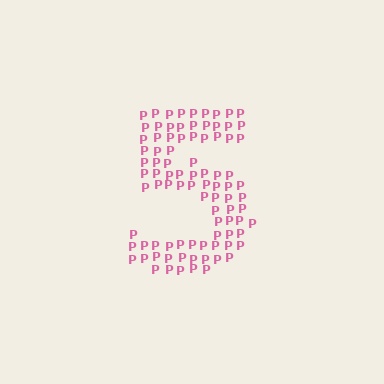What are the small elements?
The small elements are letter P's.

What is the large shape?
The large shape is the digit 5.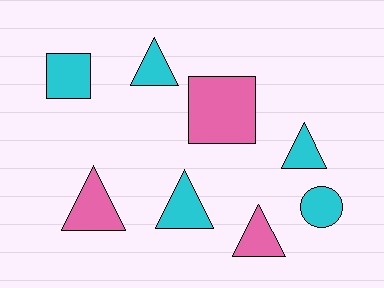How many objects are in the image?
There are 8 objects.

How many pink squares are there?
There is 1 pink square.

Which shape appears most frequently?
Triangle, with 5 objects.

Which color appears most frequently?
Cyan, with 5 objects.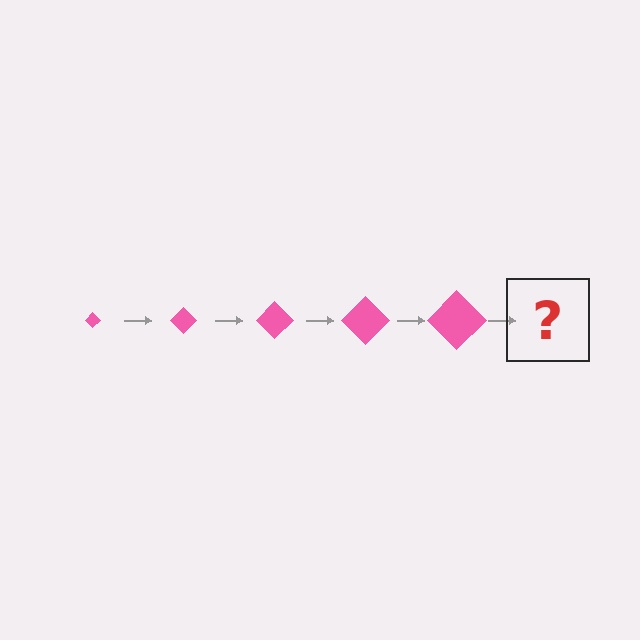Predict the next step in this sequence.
The next step is a pink diamond, larger than the previous one.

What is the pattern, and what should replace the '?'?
The pattern is that the diamond gets progressively larger each step. The '?' should be a pink diamond, larger than the previous one.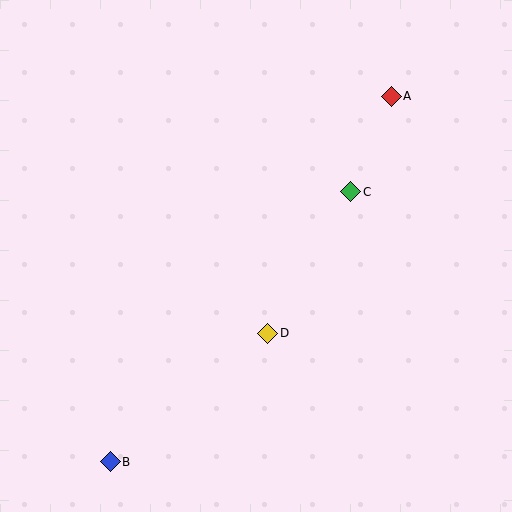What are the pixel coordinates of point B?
Point B is at (110, 462).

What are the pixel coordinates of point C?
Point C is at (351, 192).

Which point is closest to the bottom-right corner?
Point D is closest to the bottom-right corner.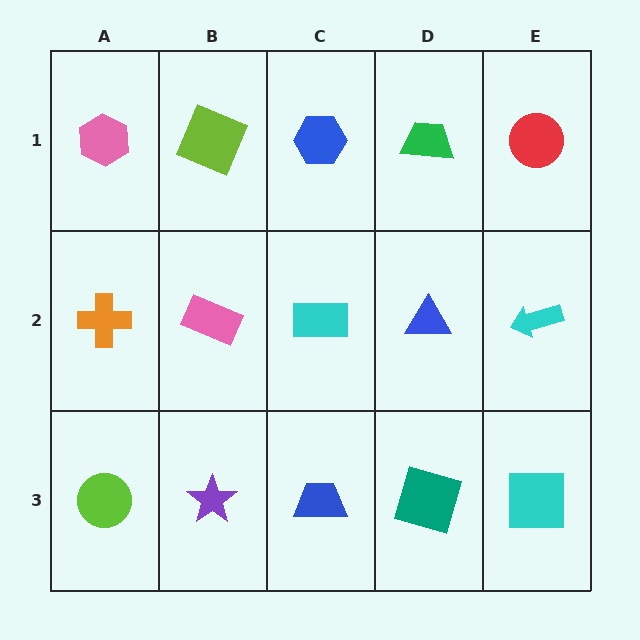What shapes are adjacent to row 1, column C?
A cyan rectangle (row 2, column C), a lime square (row 1, column B), a green trapezoid (row 1, column D).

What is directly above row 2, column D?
A green trapezoid.